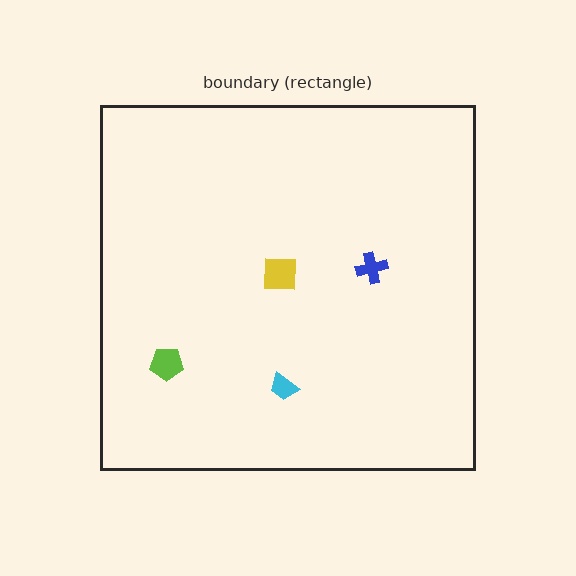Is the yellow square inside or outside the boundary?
Inside.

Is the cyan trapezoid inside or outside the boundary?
Inside.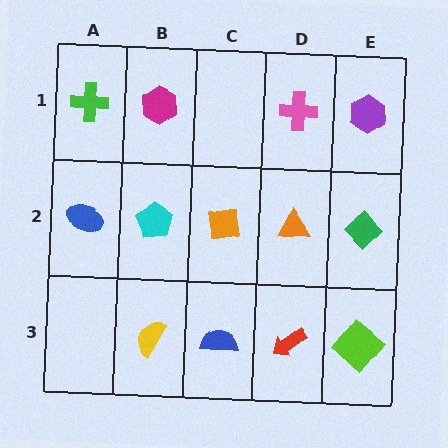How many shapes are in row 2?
5 shapes.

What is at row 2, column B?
A cyan pentagon.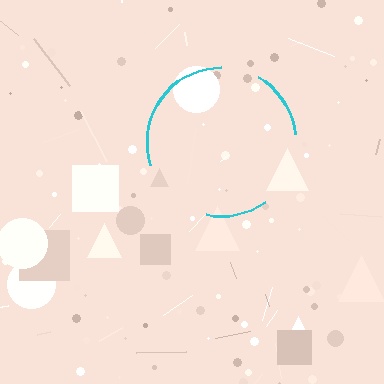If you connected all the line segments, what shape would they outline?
They would outline a circle.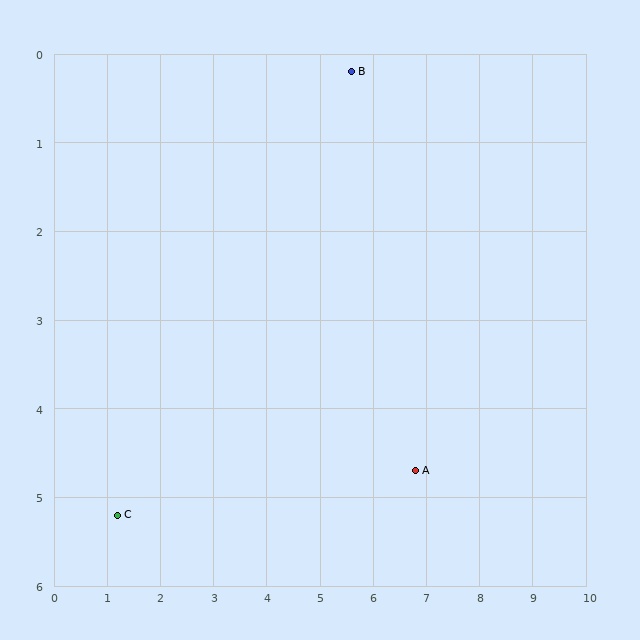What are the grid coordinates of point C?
Point C is at approximately (1.2, 5.2).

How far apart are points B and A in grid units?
Points B and A are about 4.7 grid units apart.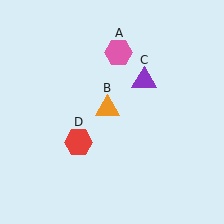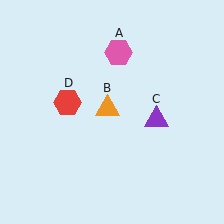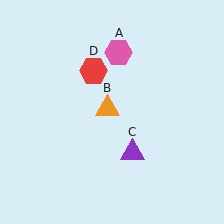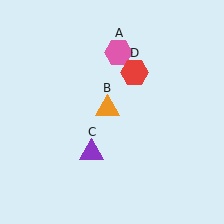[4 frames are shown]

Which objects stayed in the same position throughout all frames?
Pink hexagon (object A) and orange triangle (object B) remained stationary.